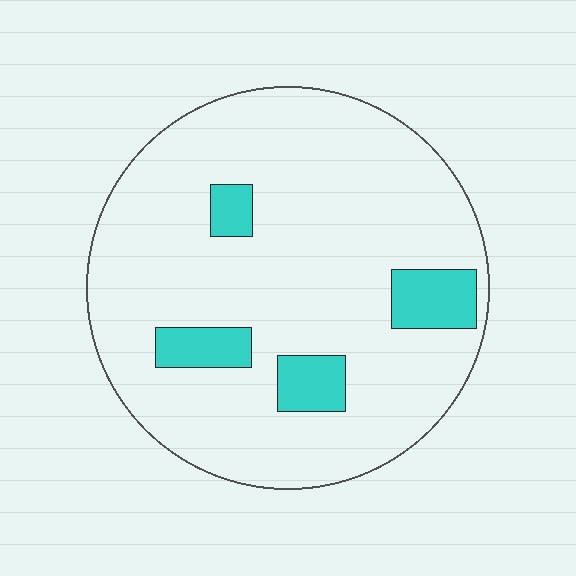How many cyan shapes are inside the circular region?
4.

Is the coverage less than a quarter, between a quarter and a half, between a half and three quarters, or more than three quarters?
Less than a quarter.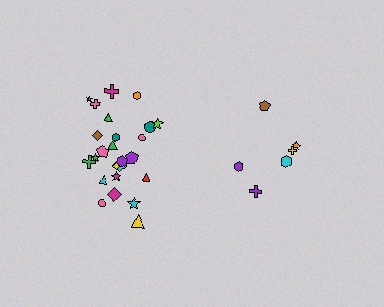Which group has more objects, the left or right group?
The left group.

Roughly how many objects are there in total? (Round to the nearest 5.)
Roughly 30 objects in total.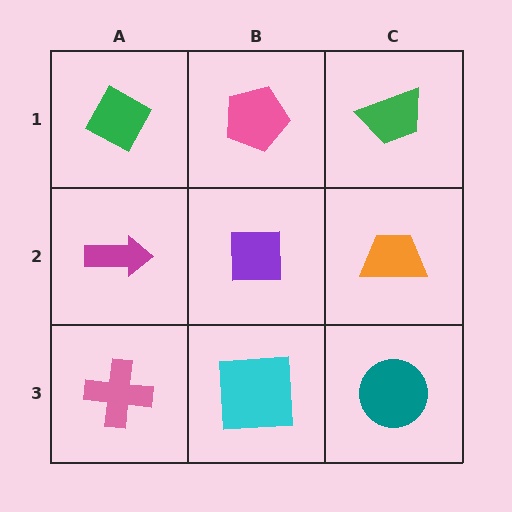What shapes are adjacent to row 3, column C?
An orange trapezoid (row 2, column C), a cyan square (row 3, column B).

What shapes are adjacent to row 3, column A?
A magenta arrow (row 2, column A), a cyan square (row 3, column B).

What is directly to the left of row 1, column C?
A pink pentagon.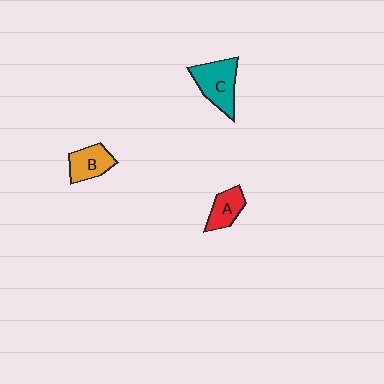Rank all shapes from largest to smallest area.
From largest to smallest: C (teal), B (orange), A (red).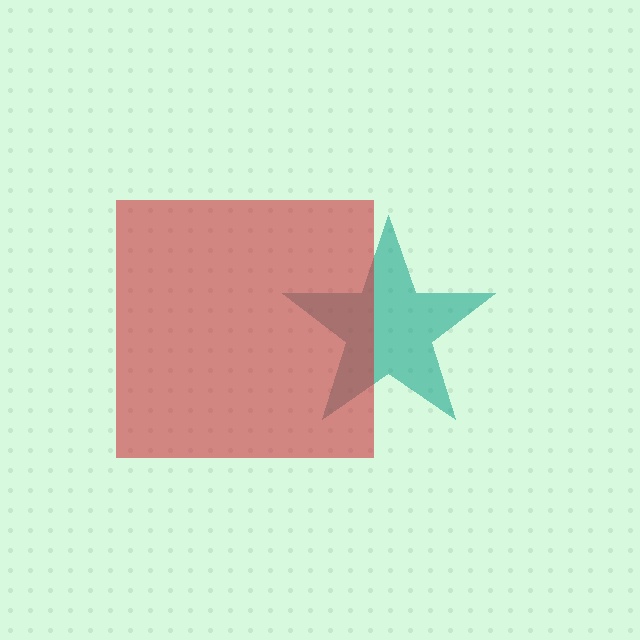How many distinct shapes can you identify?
There are 2 distinct shapes: a teal star, a red square.